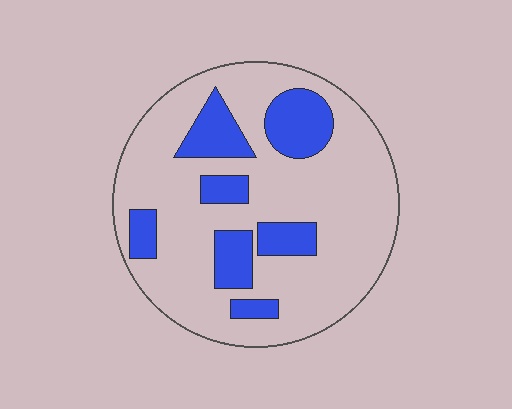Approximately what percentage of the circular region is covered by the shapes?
Approximately 25%.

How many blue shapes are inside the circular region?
7.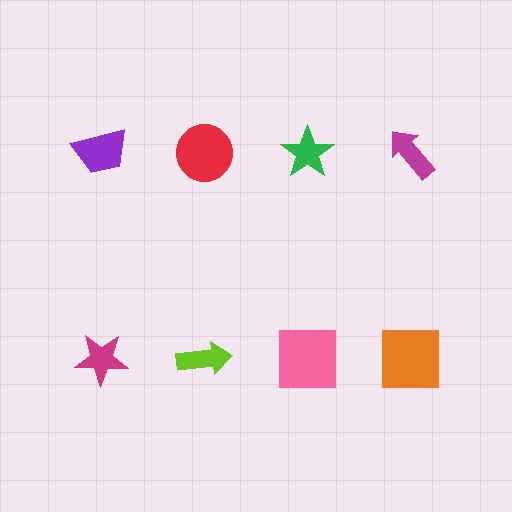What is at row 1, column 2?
A red circle.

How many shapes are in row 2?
4 shapes.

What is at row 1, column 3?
A green star.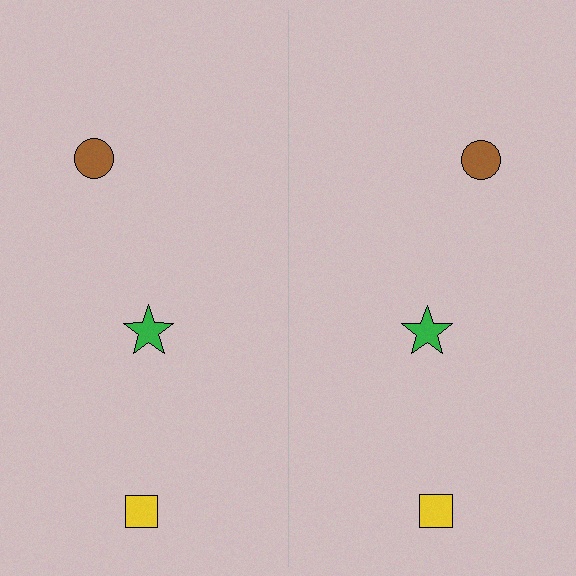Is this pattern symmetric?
Yes, this pattern has bilateral (reflection) symmetry.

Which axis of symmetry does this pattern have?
The pattern has a vertical axis of symmetry running through the center of the image.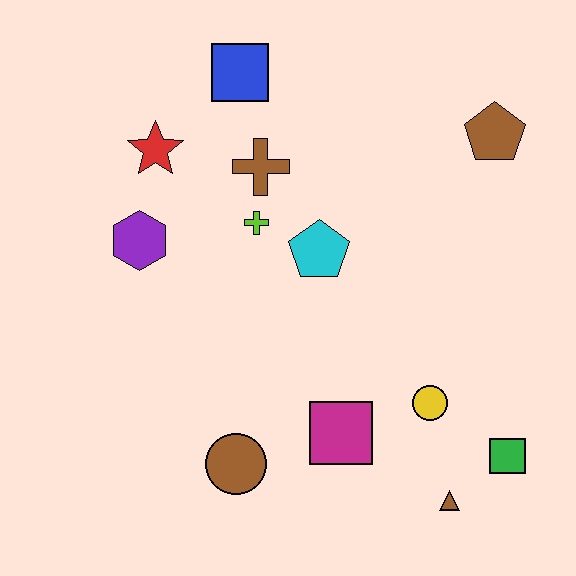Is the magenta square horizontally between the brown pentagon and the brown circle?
Yes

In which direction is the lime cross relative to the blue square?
The lime cross is below the blue square.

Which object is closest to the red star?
The purple hexagon is closest to the red star.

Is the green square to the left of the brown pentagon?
No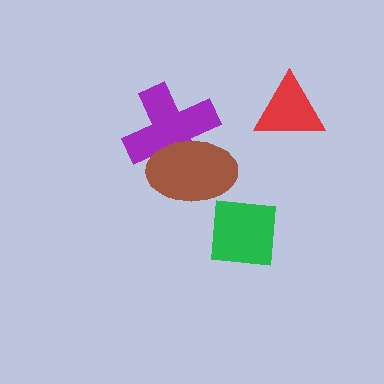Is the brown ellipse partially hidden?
No, no other shape covers it.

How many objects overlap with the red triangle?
0 objects overlap with the red triangle.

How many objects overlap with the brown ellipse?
1 object overlaps with the brown ellipse.